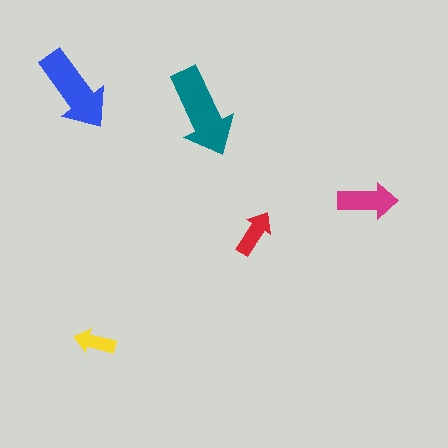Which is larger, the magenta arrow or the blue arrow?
The blue one.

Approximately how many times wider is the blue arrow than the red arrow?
About 2 times wider.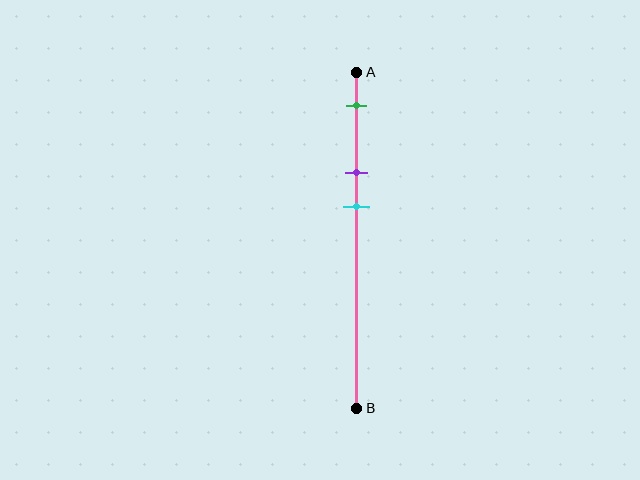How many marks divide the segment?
There are 3 marks dividing the segment.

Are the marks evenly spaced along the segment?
Yes, the marks are approximately evenly spaced.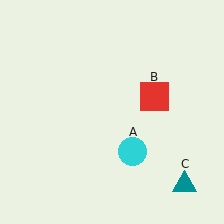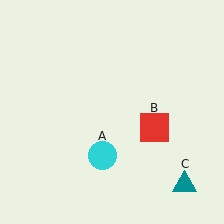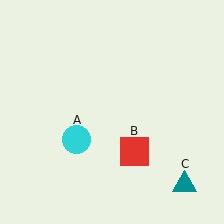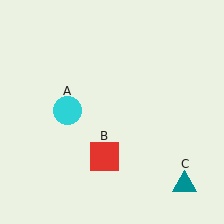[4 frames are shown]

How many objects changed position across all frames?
2 objects changed position: cyan circle (object A), red square (object B).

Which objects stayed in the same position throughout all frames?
Teal triangle (object C) remained stationary.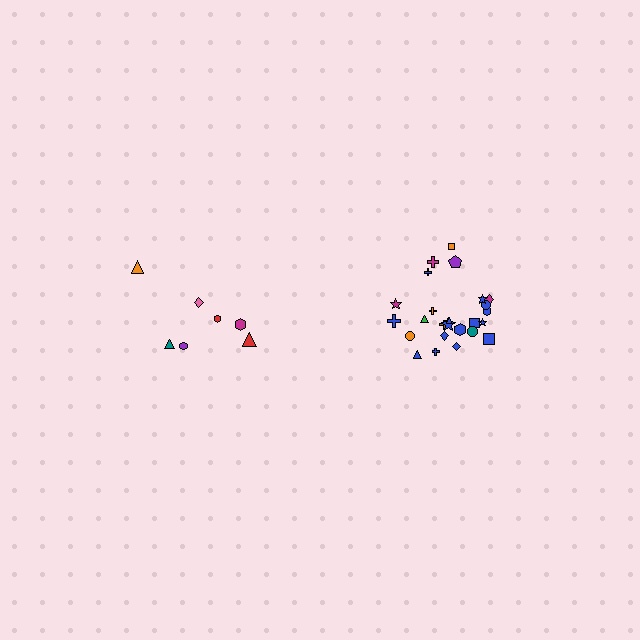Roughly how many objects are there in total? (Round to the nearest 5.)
Roughly 30 objects in total.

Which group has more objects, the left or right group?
The right group.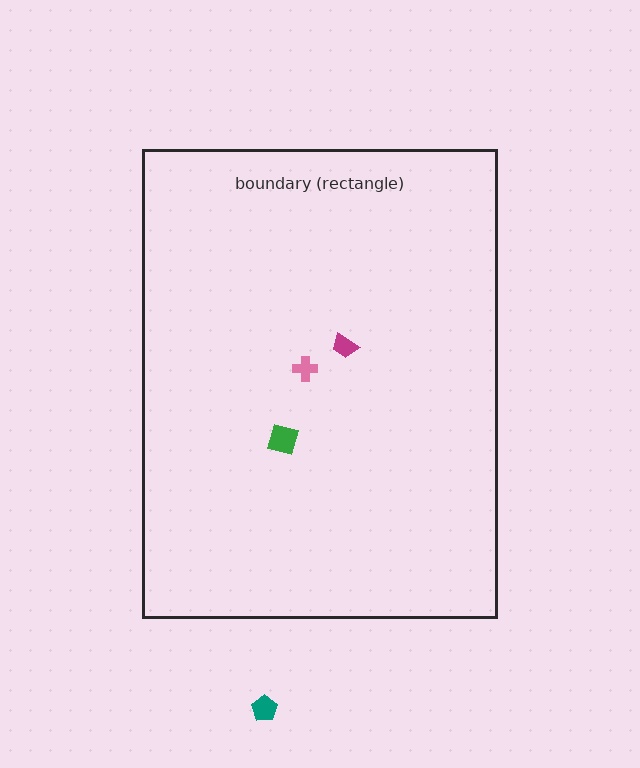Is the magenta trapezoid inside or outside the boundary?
Inside.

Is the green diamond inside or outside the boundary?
Inside.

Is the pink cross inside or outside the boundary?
Inside.